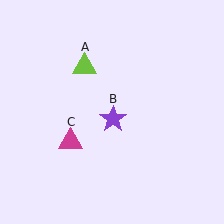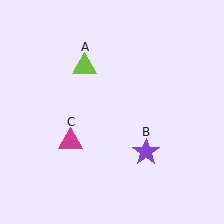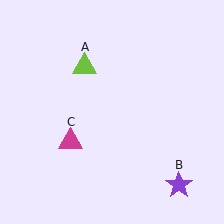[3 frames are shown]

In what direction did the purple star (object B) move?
The purple star (object B) moved down and to the right.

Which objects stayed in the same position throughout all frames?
Lime triangle (object A) and magenta triangle (object C) remained stationary.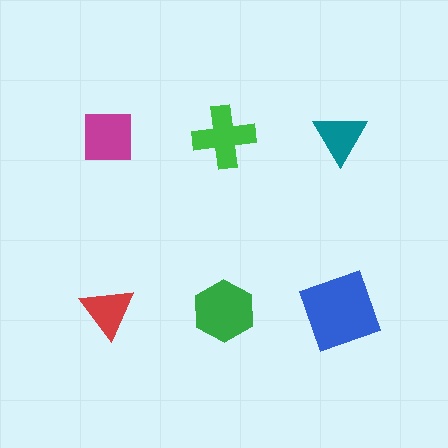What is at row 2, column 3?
A blue square.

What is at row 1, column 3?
A teal triangle.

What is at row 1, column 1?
A magenta square.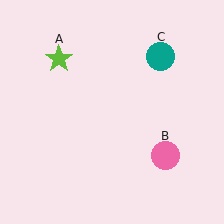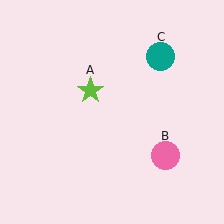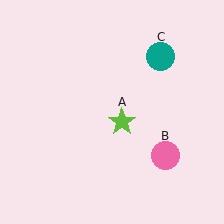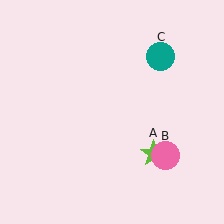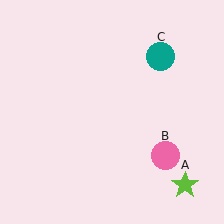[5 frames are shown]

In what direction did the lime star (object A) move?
The lime star (object A) moved down and to the right.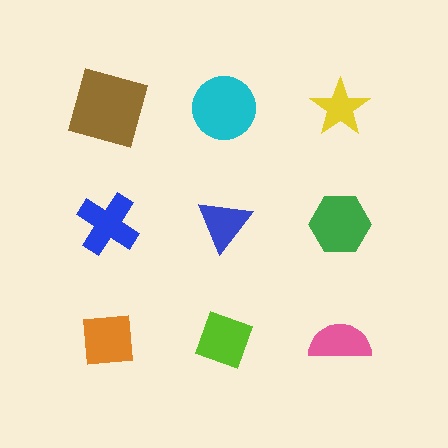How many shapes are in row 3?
3 shapes.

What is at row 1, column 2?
A cyan circle.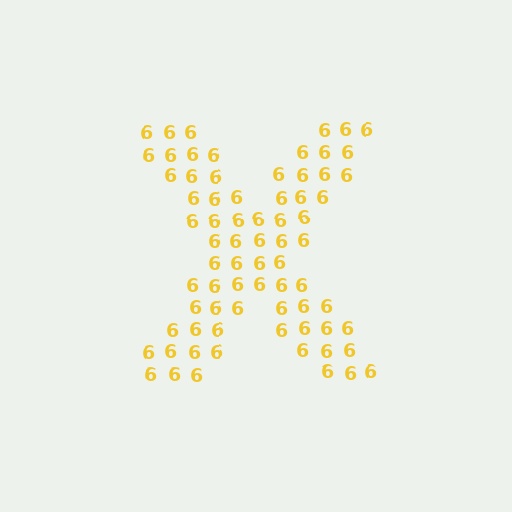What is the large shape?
The large shape is the letter X.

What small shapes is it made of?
It is made of small digit 6's.